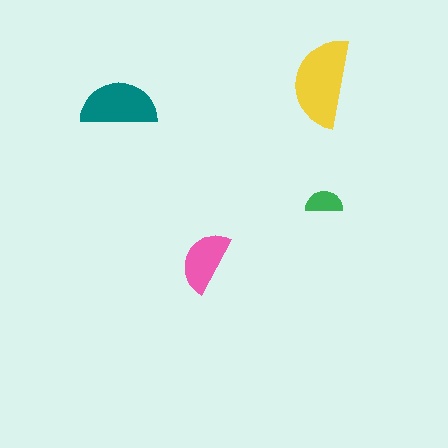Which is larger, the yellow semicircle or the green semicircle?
The yellow one.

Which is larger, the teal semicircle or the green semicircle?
The teal one.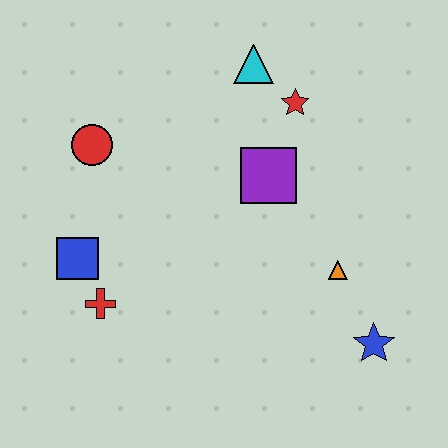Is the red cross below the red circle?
Yes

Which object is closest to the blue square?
The red cross is closest to the blue square.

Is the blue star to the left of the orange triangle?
No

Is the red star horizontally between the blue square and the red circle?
No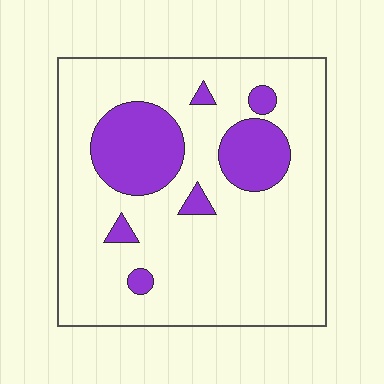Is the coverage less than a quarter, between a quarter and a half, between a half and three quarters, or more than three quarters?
Less than a quarter.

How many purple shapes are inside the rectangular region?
7.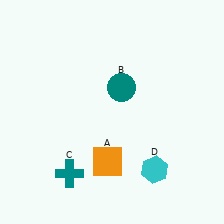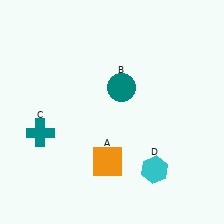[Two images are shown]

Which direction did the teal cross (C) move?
The teal cross (C) moved up.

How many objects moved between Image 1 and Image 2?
1 object moved between the two images.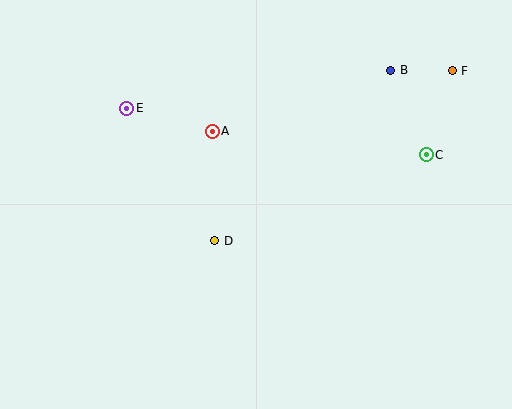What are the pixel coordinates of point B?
Point B is at (391, 70).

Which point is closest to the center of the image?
Point D at (215, 241) is closest to the center.